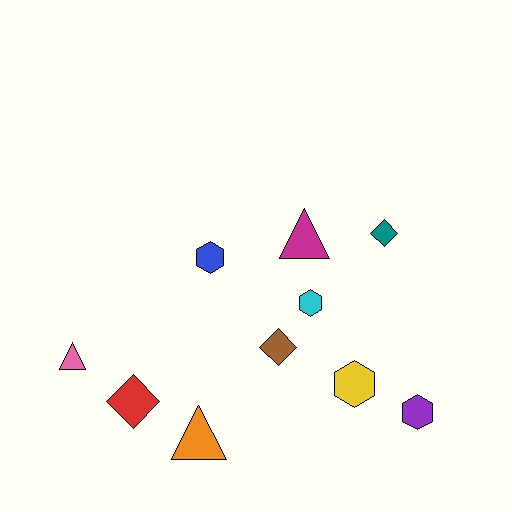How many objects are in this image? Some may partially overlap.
There are 10 objects.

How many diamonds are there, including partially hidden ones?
There are 3 diamonds.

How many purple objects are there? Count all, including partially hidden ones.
There is 1 purple object.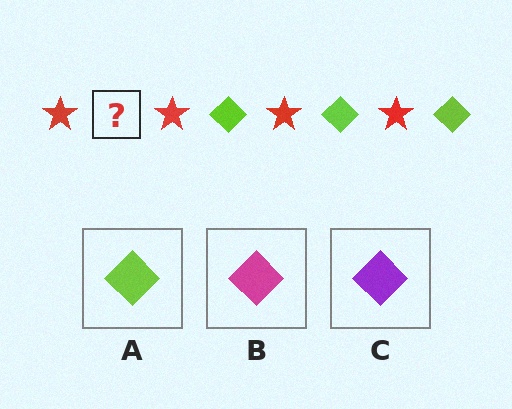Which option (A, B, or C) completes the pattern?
A.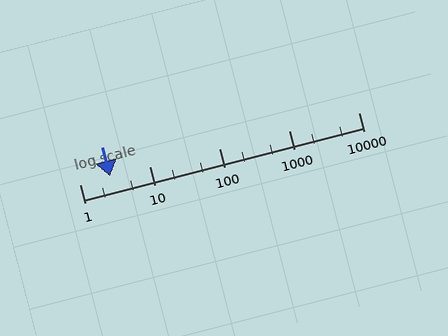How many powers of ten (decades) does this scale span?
The scale spans 4 decades, from 1 to 10000.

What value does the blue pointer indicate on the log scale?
The pointer indicates approximately 2.7.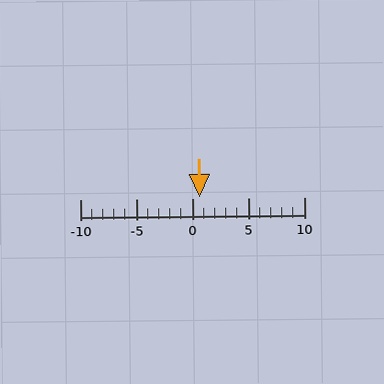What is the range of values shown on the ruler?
The ruler shows values from -10 to 10.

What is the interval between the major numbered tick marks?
The major tick marks are spaced 5 units apart.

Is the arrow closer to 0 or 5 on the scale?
The arrow is closer to 0.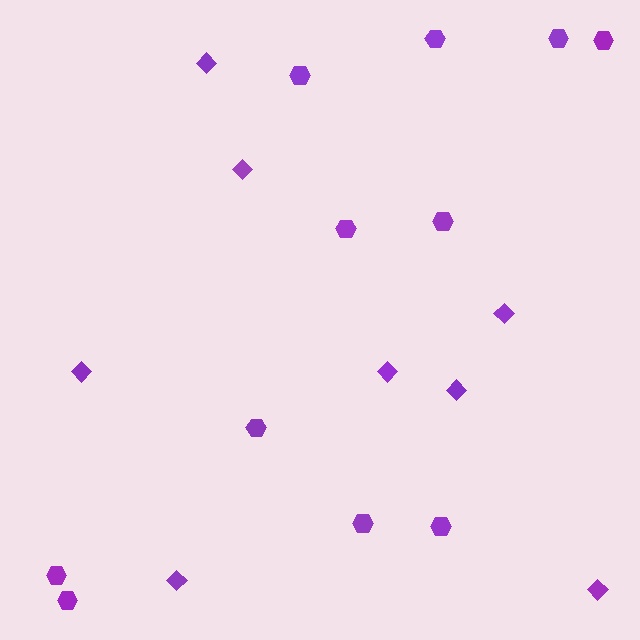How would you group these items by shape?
There are 2 groups: one group of diamonds (8) and one group of hexagons (11).